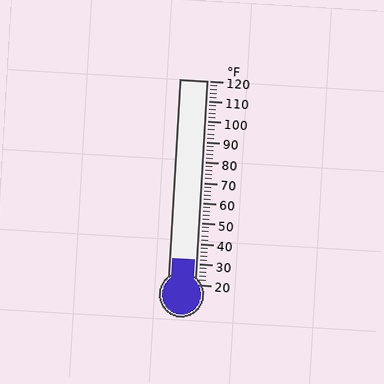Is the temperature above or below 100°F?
The temperature is below 100°F.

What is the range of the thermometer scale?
The thermometer scale ranges from 20°F to 120°F.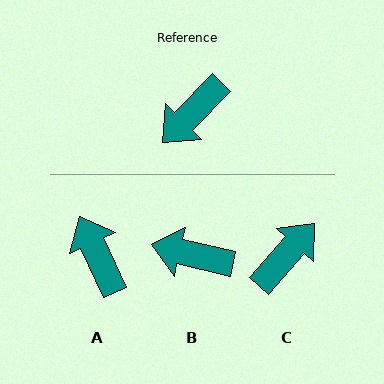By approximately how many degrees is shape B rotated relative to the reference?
Approximately 59 degrees clockwise.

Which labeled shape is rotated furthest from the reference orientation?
C, about 178 degrees away.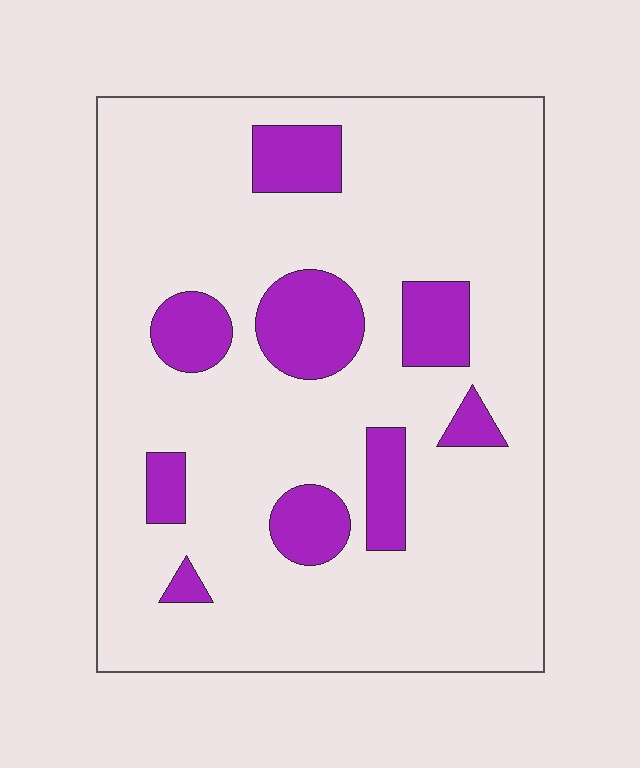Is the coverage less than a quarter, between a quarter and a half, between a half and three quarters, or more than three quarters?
Less than a quarter.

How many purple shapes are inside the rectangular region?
9.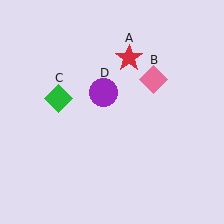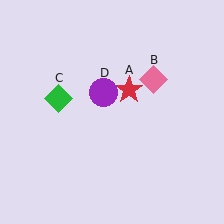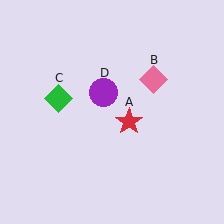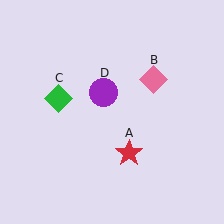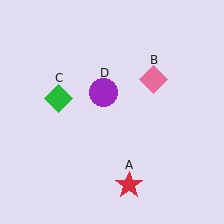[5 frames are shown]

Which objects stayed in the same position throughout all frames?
Pink diamond (object B) and green diamond (object C) and purple circle (object D) remained stationary.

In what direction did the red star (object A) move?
The red star (object A) moved down.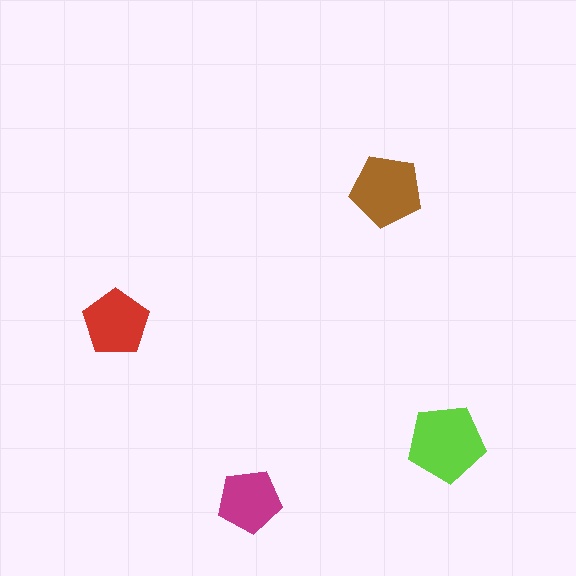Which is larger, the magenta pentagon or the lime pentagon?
The lime one.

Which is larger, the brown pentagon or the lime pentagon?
The lime one.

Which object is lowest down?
The magenta pentagon is bottommost.